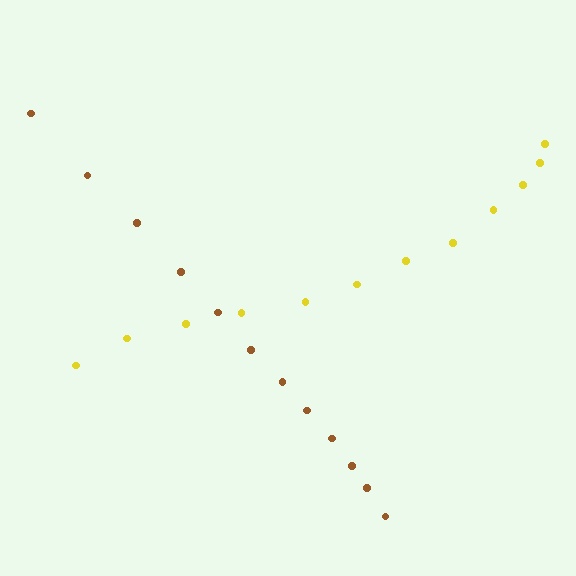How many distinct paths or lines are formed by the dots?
There are 2 distinct paths.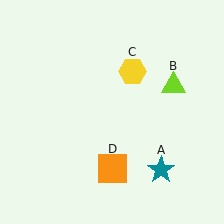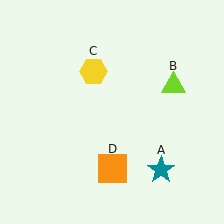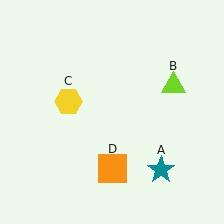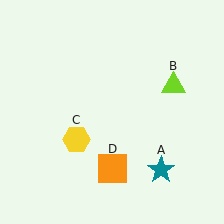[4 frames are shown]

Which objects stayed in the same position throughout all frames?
Teal star (object A) and lime triangle (object B) and orange square (object D) remained stationary.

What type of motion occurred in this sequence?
The yellow hexagon (object C) rotated counterclockwise around the center of the scene.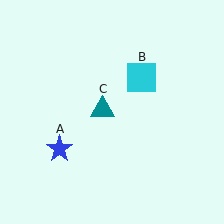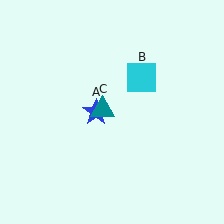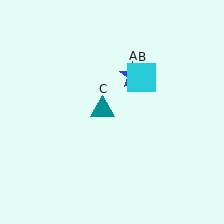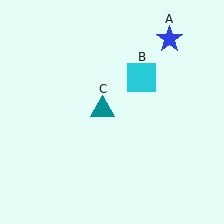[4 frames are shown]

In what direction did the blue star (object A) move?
The blue star (object A) moved up and to the right.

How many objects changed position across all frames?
1 object changed position: blue star (object A).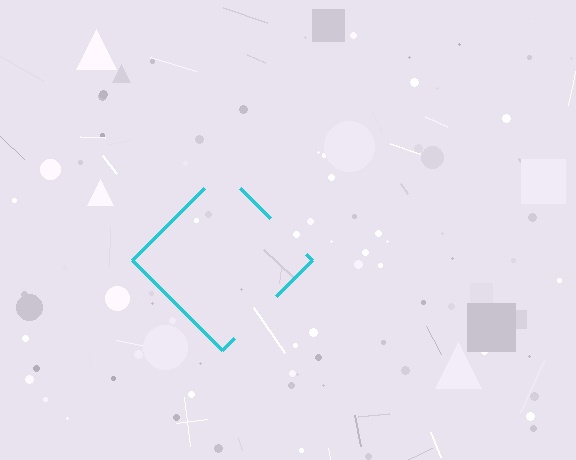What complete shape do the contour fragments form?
The contour fragments form a diamond.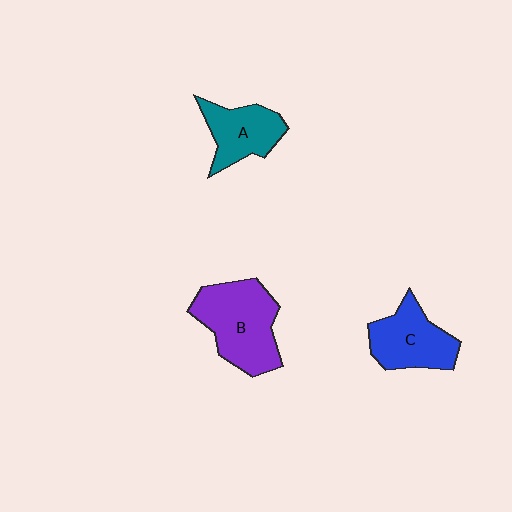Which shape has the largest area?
Shape B (purple).